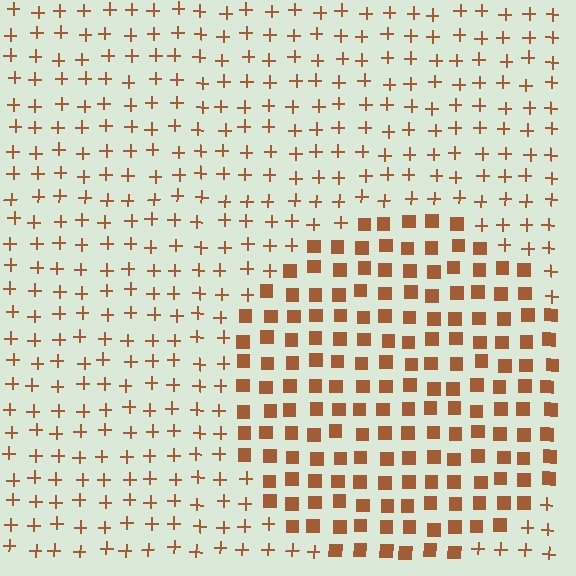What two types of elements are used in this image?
The image uses squares inside the circle region and plus signs outside it.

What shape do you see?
I see a circle.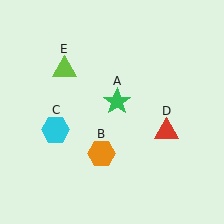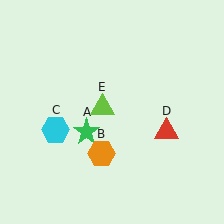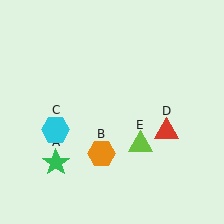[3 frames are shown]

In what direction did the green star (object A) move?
The green star (object A) moved down and to the left.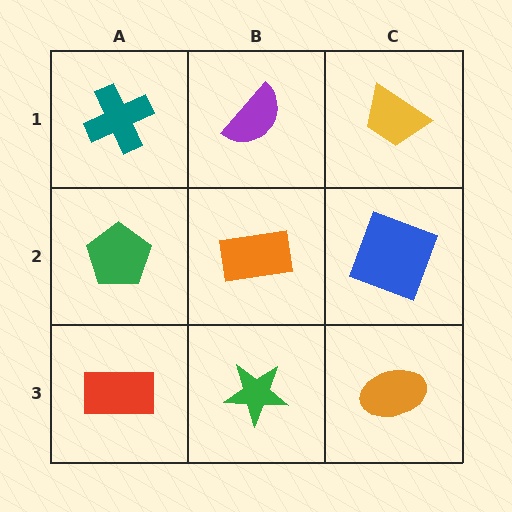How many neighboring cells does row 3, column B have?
3.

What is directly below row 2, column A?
A red rectangle.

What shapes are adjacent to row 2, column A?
A teal cross (row 1, column A), a red rectangle (row 3, column A), an orange rectangle (row 2, column B).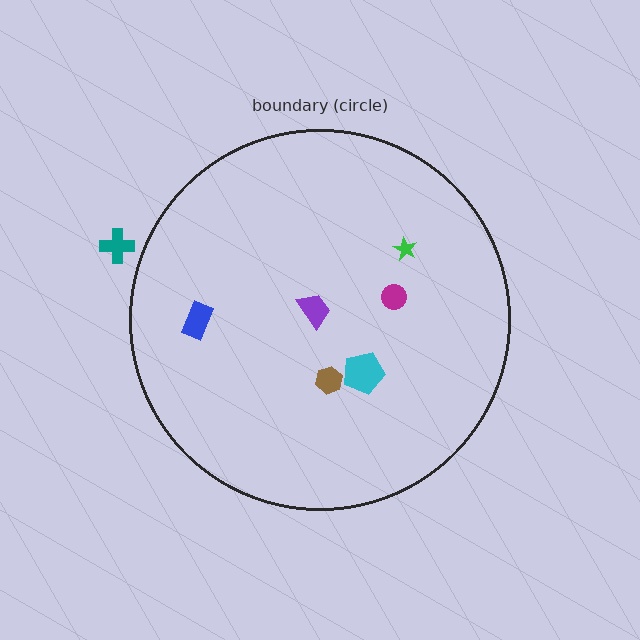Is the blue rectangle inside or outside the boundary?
Inside.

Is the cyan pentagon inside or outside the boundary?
Inside.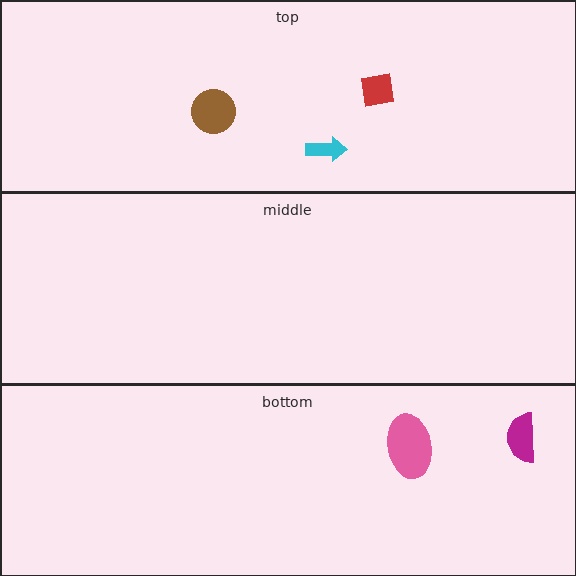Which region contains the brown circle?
The top region.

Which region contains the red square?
The top region.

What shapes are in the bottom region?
The pink ellipse, the magenta semicircle.